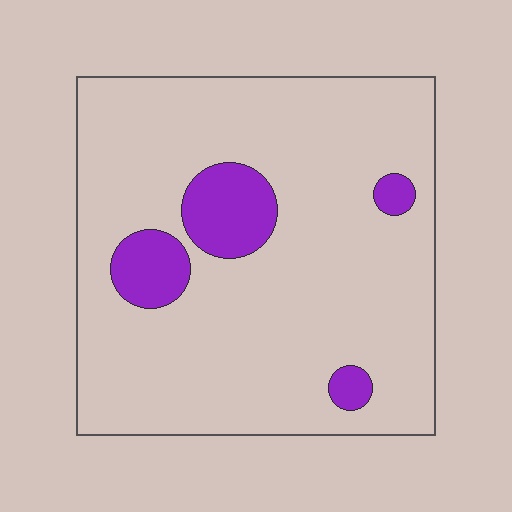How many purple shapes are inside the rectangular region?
4.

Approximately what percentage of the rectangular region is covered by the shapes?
Approximately 10%.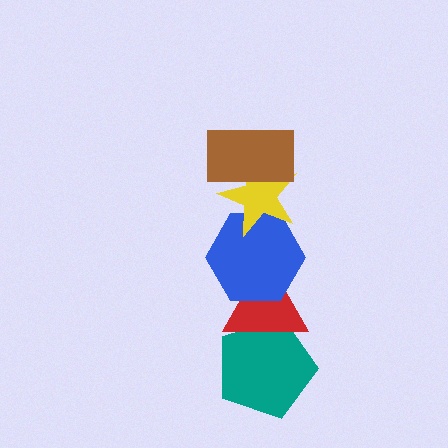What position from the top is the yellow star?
The yellow star is 2nd from the top.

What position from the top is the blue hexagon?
The blue hexagon is 3rd from the top.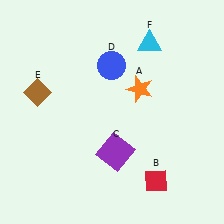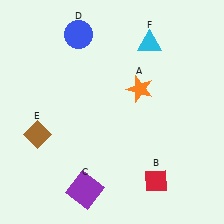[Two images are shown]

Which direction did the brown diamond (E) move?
The brown diamond (E) moved down.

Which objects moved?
The objects that moved are: the purple square (C), the blue circle (D), the brown diamond (E).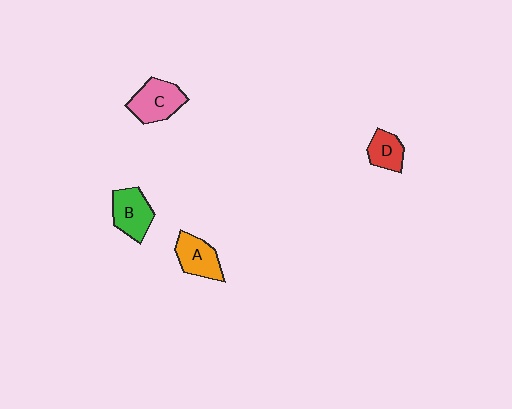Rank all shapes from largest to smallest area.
From largest to smallest: C (pink), B (green), A (orange), D (red).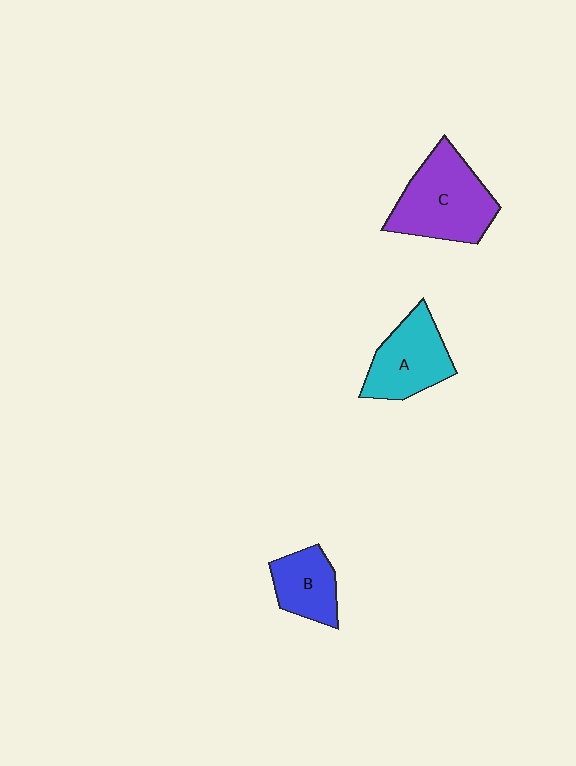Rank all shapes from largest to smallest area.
From largest to smallest: C (purple), A (cyan), B (blue).